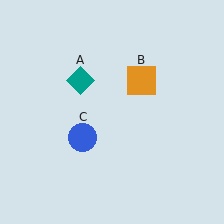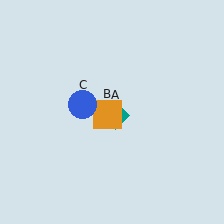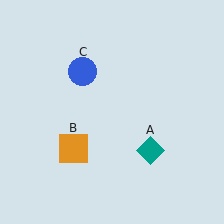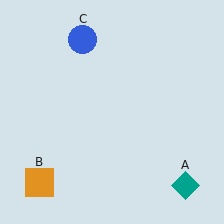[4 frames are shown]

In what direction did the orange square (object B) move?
The orange square (object B) moved down and to the left.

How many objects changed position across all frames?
3 objects changed position: teal diamond (object A), orange square (object B), blue circle (object C).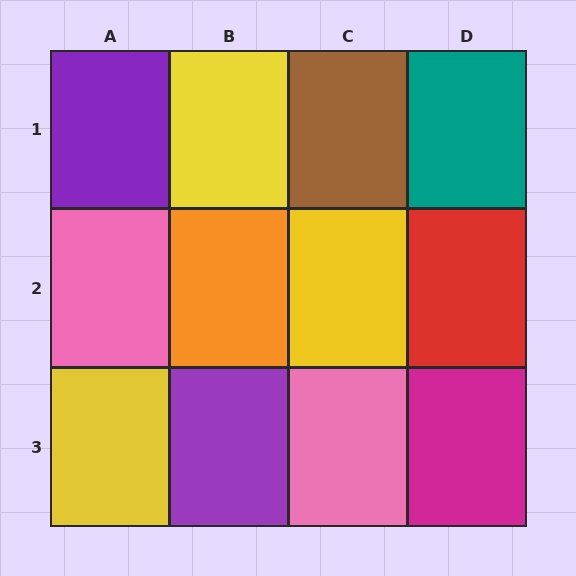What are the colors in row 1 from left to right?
Purple, yellow, brown, teal.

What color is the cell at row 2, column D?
Red.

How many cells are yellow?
3 cells are yellow.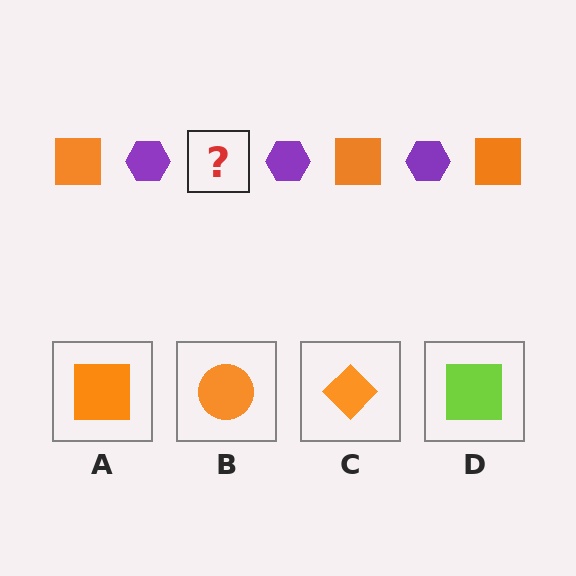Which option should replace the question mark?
Option A.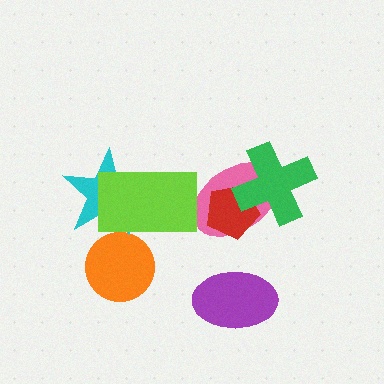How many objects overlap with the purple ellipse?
0 objects overlap with the purple ellipse.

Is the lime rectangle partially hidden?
No, no other shape covers it.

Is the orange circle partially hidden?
Yes, it is partially covered by another shape.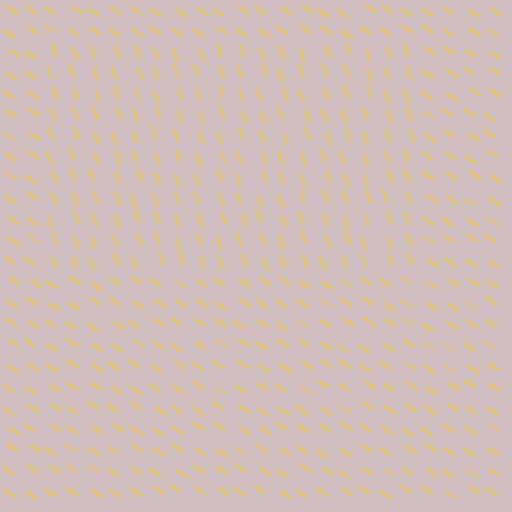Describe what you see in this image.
The image is filled with small yellow line segments. A rectangle region in the image has lines oriented differently from the surrounding lines, creating a visible texture boundary.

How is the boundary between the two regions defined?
The boundary is defined purely by a change in line orientation (approximately 36 degrees difference). All lines are the same color and thickness.